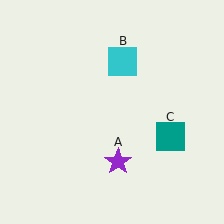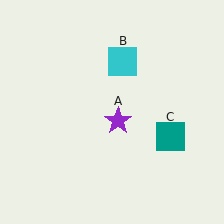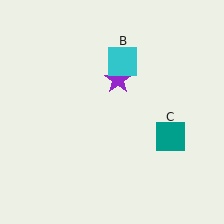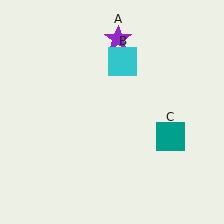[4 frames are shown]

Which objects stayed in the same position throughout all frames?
Cyan square (object B) and teal square (object C) remained stationary.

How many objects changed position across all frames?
1 object changed position: purple star (object A).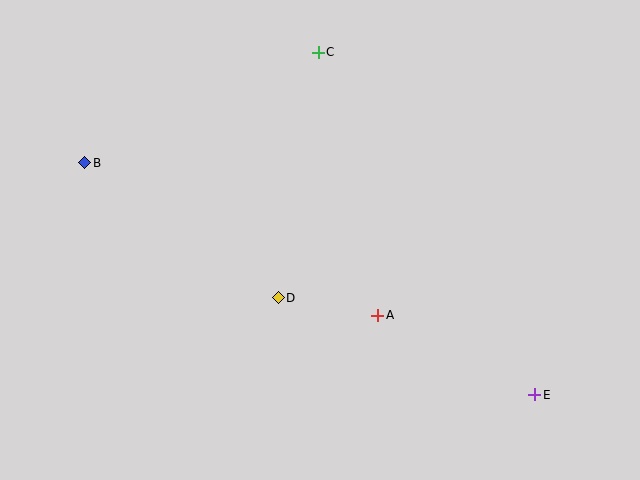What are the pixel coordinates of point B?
Point B is at (85, 163).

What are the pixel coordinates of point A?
Point A is at (378, 315).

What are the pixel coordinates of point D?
Point D is at (278, 298).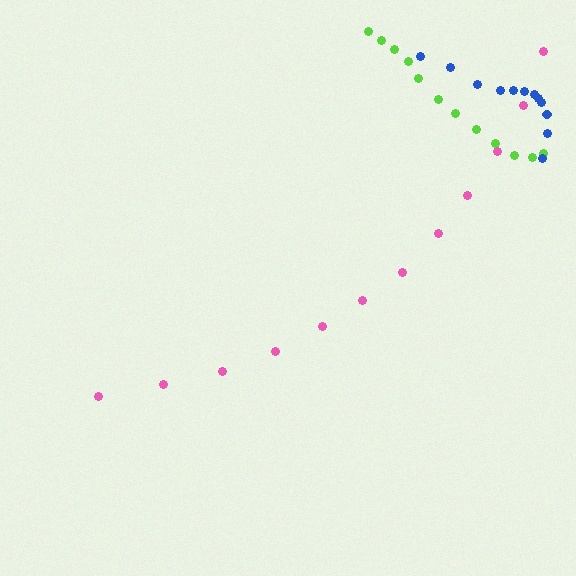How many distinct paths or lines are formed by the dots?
There are 3 distinct paths.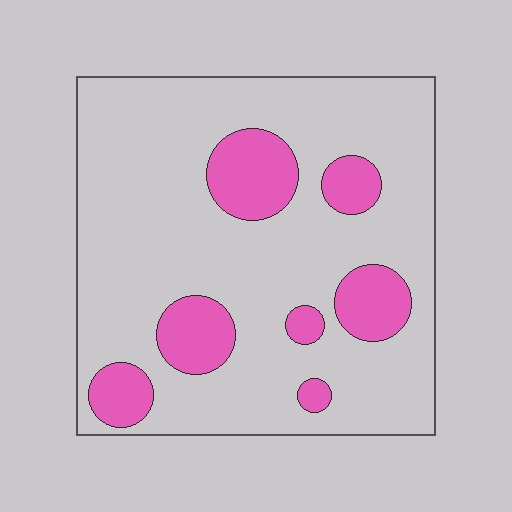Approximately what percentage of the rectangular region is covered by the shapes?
Approximately 20%.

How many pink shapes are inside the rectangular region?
7.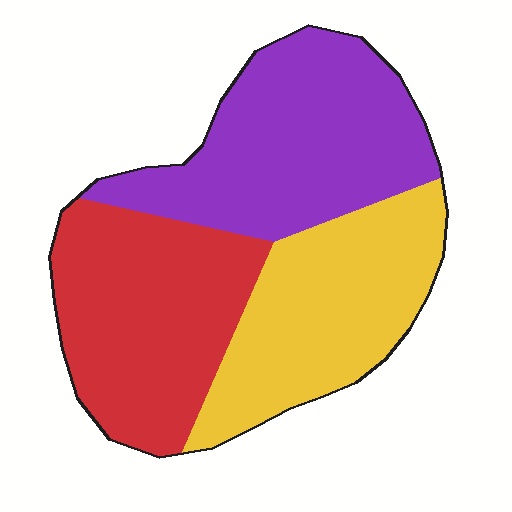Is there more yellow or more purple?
Purple.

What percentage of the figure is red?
Red covers 33% of the figure.